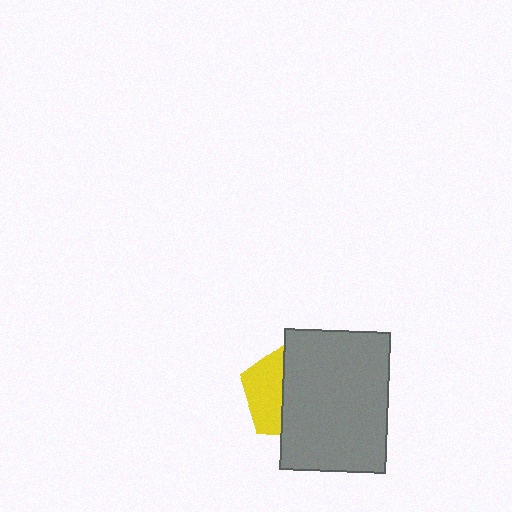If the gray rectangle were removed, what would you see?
You would see the complete yellow pentagon.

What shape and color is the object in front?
The object in front is a gray rectangle.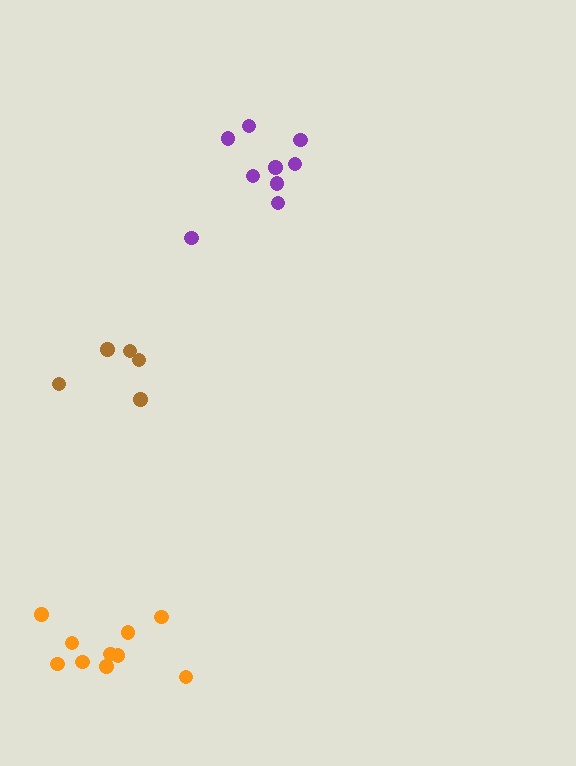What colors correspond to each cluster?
The clusters are colored: purple, brown, orange.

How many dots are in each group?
Group 1: 9 dots, Group 2: 5 dots, Group 3: 10 dots (24 total).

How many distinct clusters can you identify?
There are 3 distinct clusters.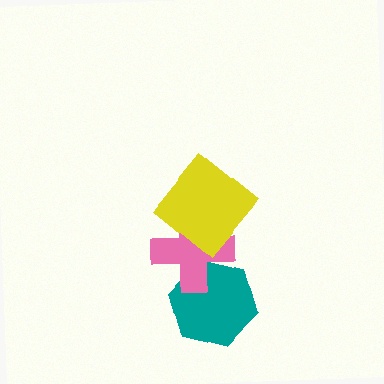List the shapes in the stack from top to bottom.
From top to bottom: the yellow diamond, the pink cross, the teal hexagon.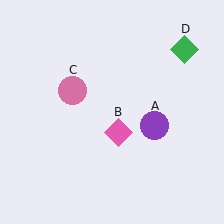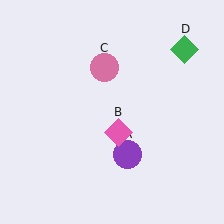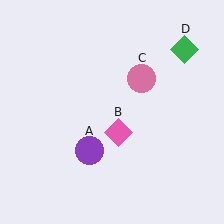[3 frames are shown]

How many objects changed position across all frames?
2 objects changed position: purple circle (object A), pink circle (object C).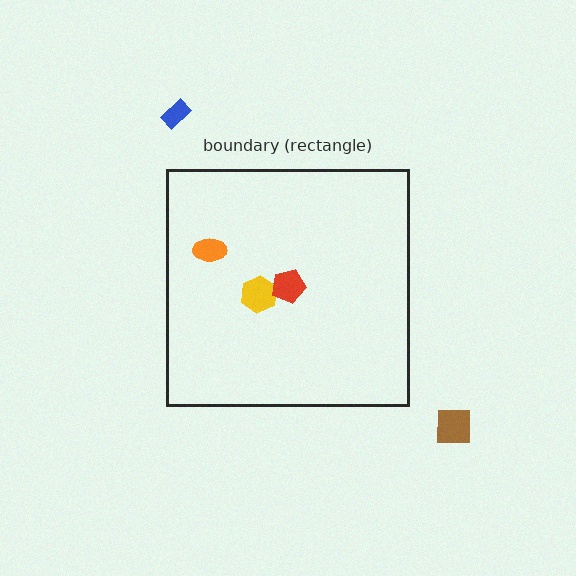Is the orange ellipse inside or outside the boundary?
Inside.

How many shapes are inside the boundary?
4 inside, 2 outside.